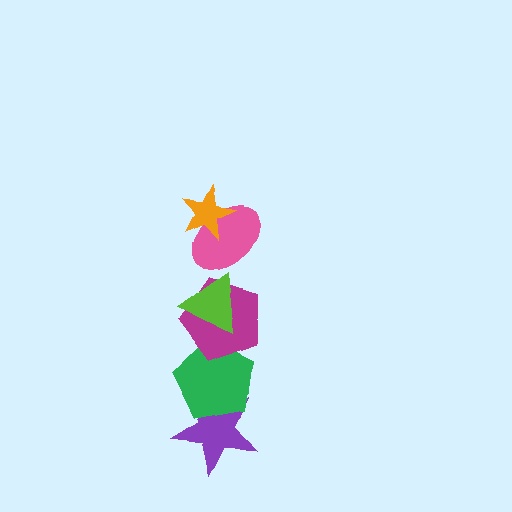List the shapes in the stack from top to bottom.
From top to bottom: the orange star, the pink ellipse, the lime triangle, the magenta pentagon, the green pentagon, the purple star.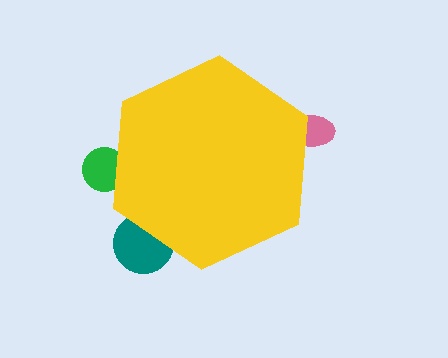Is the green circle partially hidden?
Yes, the green circle is partially hidden behind the yellow hexagon.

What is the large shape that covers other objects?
A yellow hexagon.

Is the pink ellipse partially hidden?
Yes, the pink ellipse is partially hidden behind the yellow hexagon.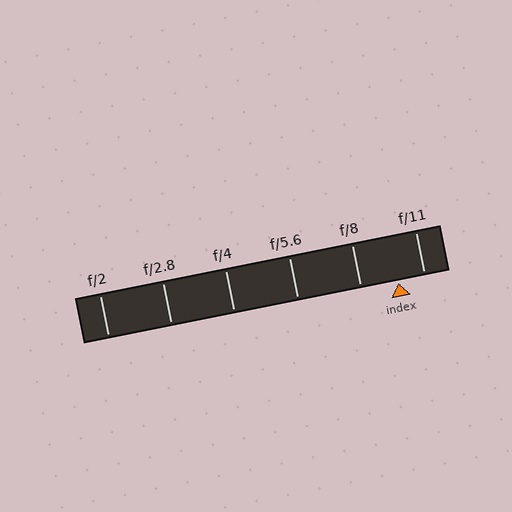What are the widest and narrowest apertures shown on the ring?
The widest aperture shown is f/2 and the narrowest is f/11.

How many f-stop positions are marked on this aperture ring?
There are 6 f-stop positions marked.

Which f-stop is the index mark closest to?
The index mark is closest to f/11.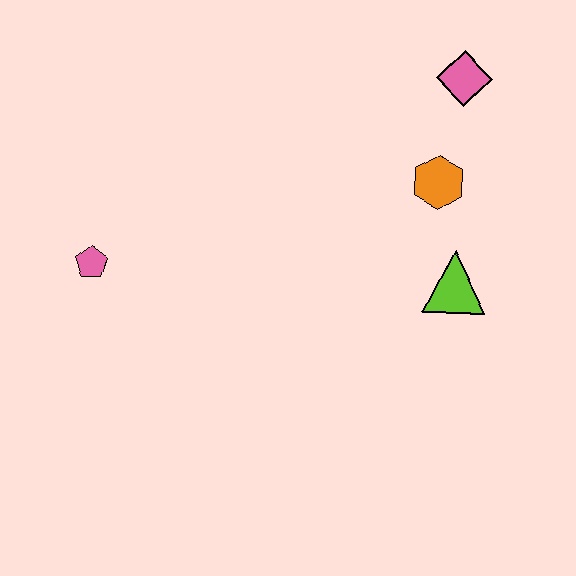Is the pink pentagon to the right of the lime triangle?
No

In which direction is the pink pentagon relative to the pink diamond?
The pink pentagon is to the left of the pink diamond.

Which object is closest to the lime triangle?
The orange hexagon is closest to the lime triangle.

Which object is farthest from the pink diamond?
The pink pentagon is farthest from the pink diamond.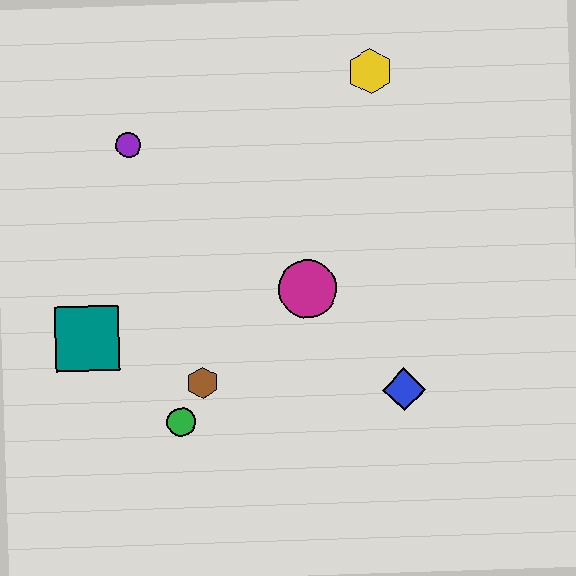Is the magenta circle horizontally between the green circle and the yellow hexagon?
Yes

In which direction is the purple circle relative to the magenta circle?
The purple circle is to the left of the magenta circle.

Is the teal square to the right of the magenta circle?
No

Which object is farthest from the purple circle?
The blue diamond is farthest from the purple circle.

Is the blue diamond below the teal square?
Yes